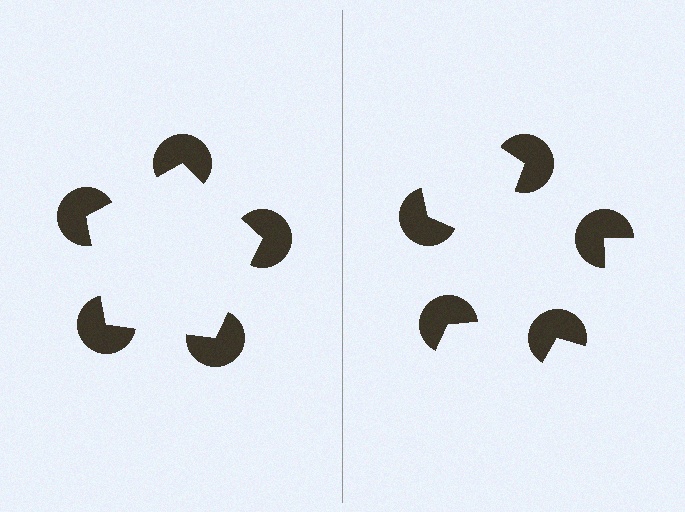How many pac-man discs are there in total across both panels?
10 — 5 on each side.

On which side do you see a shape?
An illusory pentagon appears on the left side. On the right side the wedge cuts are rotated, so no coherent shape forms.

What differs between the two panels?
The pac-man discs are positioned identically on both sides; only the wedge orientations differ. On the left they align to a pentagon; on the right they are misaligned.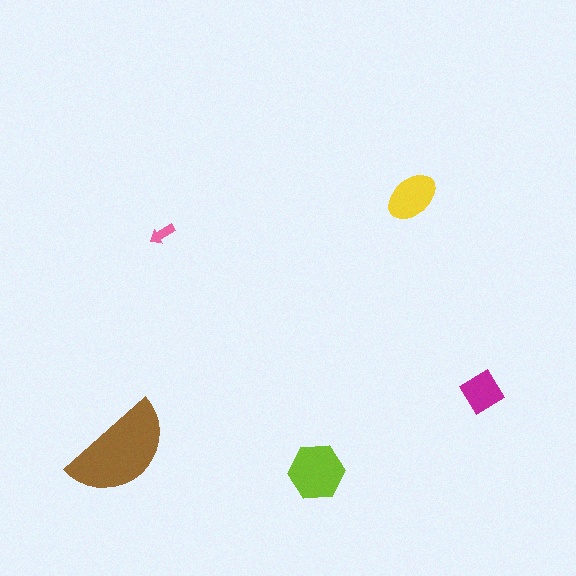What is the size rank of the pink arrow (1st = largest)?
5th.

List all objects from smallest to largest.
The pink arrow, the magenta diamond, the yellow ellipse, the lime hexagon, the brown semicircle.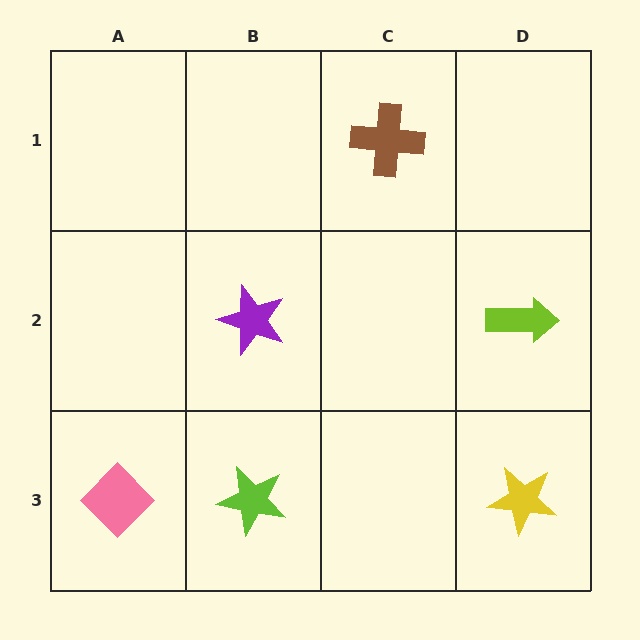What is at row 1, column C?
A brown cross.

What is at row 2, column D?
A lime arrow.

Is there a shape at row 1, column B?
No, that cell is empty.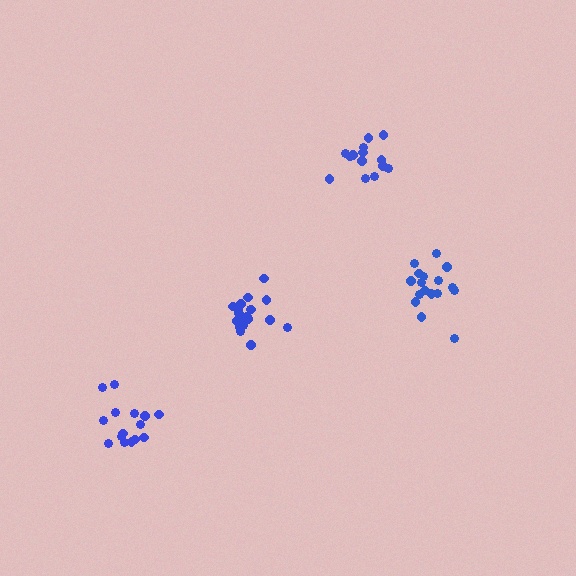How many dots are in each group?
Group 1: 19 dots, Group 2: 14 dots, Group 3: 17 dots, Group 4: 15 dots (65 total).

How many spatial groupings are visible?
There are 4 spatial groupings.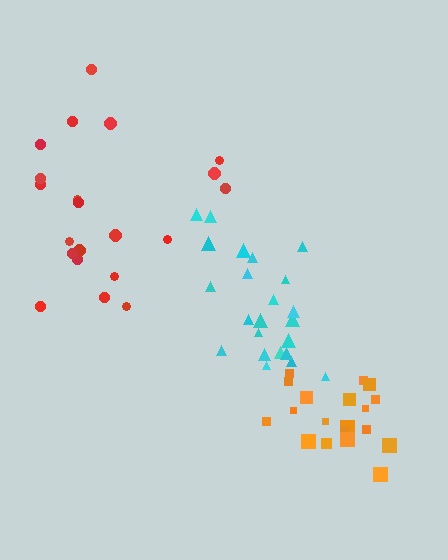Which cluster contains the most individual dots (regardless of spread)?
Cyan (23).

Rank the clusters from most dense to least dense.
orange, cyan, red.